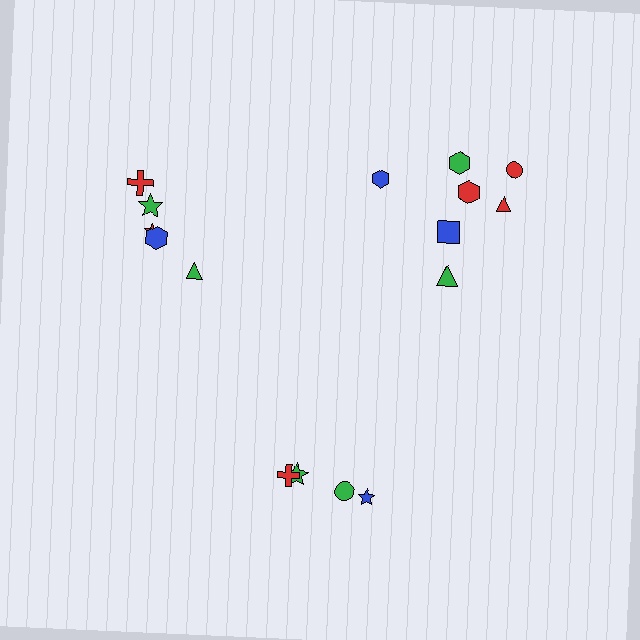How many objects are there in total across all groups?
There are 16 objects.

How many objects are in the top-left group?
There are 5 objects.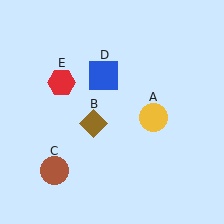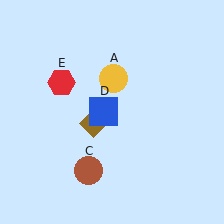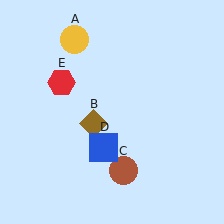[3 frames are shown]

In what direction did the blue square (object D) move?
The blue square (object D) moved down.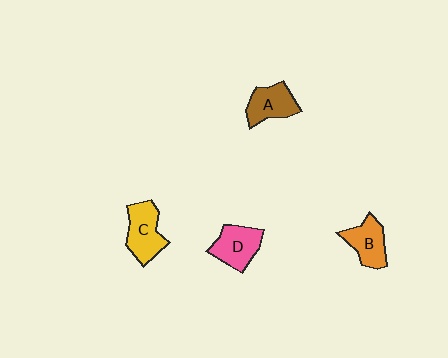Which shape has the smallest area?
Shape B (orange).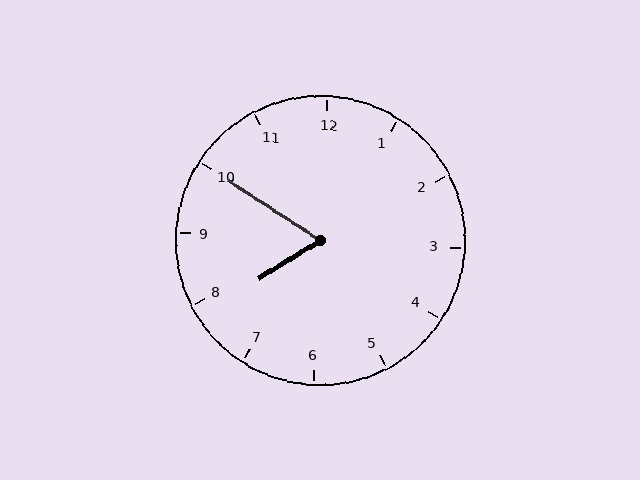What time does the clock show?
7:50.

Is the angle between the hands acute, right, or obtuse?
It is acute.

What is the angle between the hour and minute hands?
Approximately 65 degrees.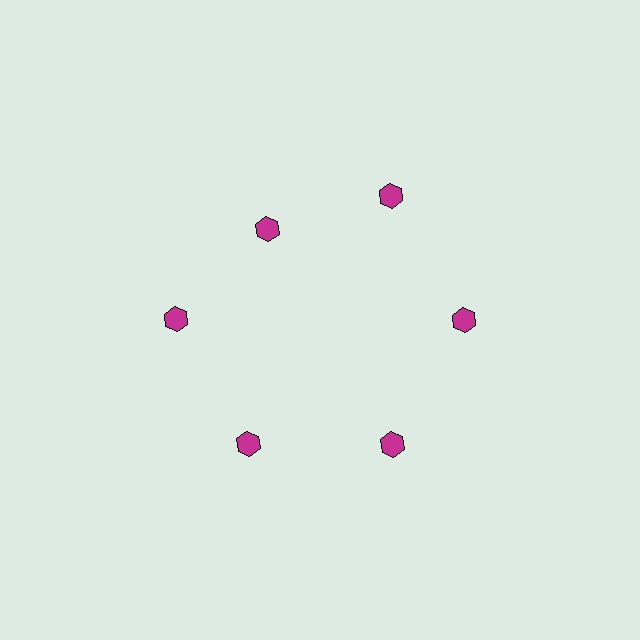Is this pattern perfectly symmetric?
No. The 6 magenta hexagons are arranged in a ring, but one element near the 11 o'clock position is pulled inward toward the center, breaking the 6-fold rotational symmetry.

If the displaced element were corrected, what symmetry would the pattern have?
It would have 6-fold rotational symmetry — the pattern would map onto itself every 60 degrees.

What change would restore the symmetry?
The symmetry would be restored by moving it outward, back onto the ring so that all 6 hexagons sit at equal angles and equal distance from the center.